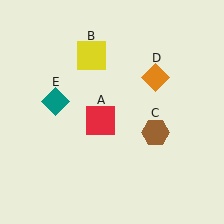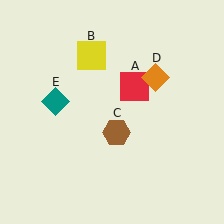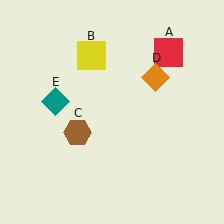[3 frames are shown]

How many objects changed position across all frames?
2 objects changed position: red square (object A), brown hexagon (object C).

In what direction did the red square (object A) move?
The red square (object A) moved up and to the right.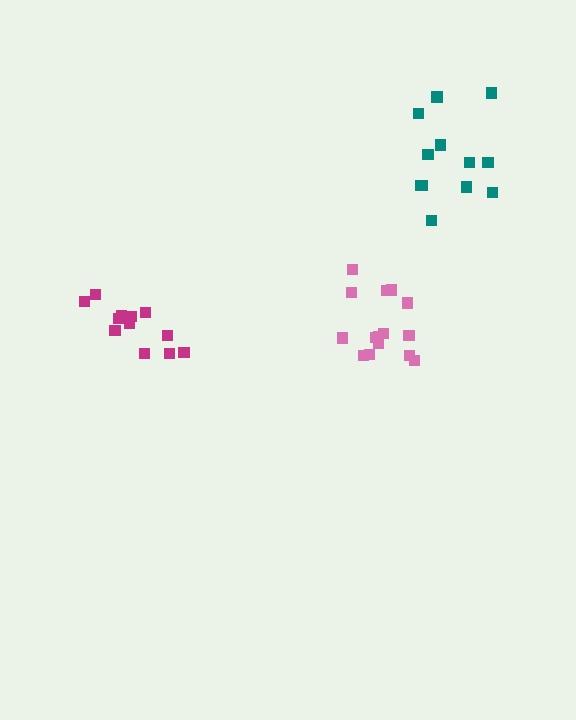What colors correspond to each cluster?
The clusters are colored: teal, magenta, pink.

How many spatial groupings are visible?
There are 3 spatial groupings.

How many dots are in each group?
Group 1: 12 dots, Group 2: 12 dots, Group 3: 15 dots (39 total).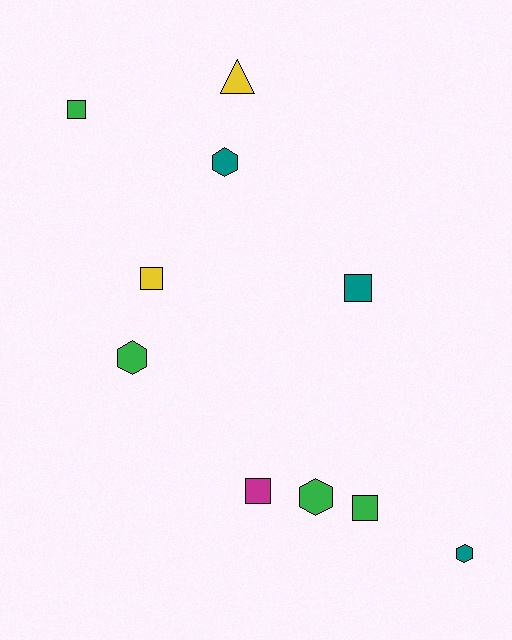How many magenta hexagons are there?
There are no magenta hexagons.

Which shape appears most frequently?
Square, with 5 objects.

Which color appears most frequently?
Green, with 4 objects.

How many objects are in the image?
There are 10 objects.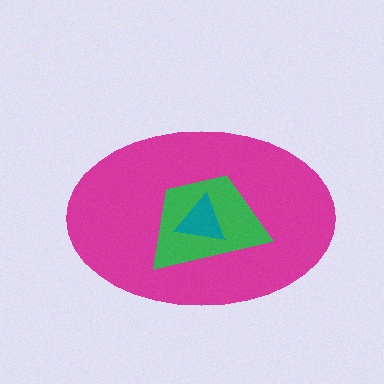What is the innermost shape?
The teal triangle.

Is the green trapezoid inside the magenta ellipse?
Yes.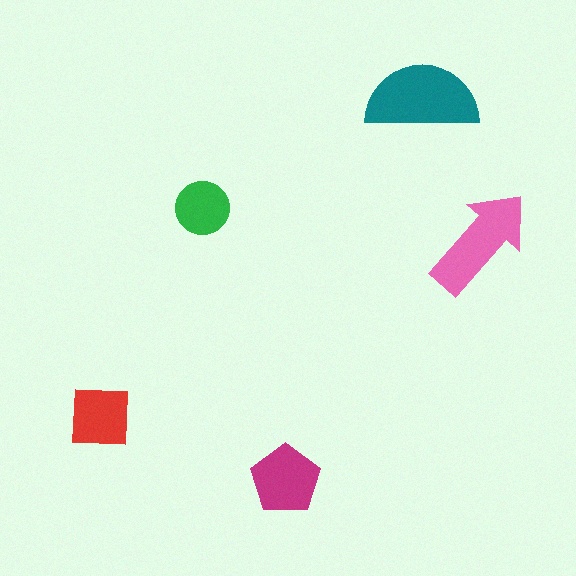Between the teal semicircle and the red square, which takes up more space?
The teal semicircle.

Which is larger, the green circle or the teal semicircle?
The teal semicircle.